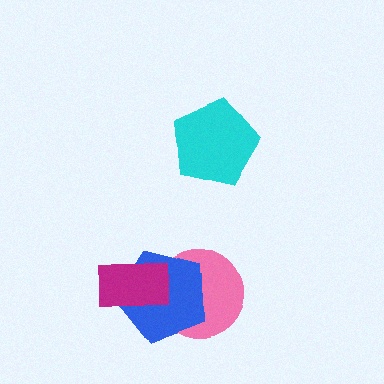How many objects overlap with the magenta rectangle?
2 objects overlap with the magenta rectangle.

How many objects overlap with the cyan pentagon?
0 objects overlap with the cyan pentagon.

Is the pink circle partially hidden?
Yes, it is partially covered by another shape.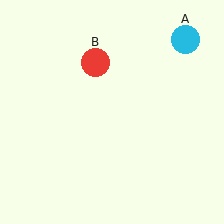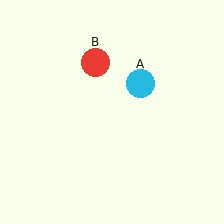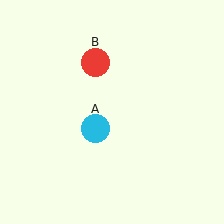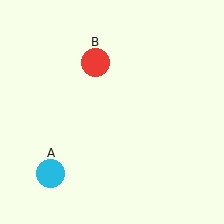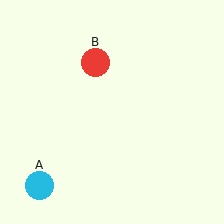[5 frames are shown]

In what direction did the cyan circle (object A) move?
The cyan circle (object A) moved down and to the left.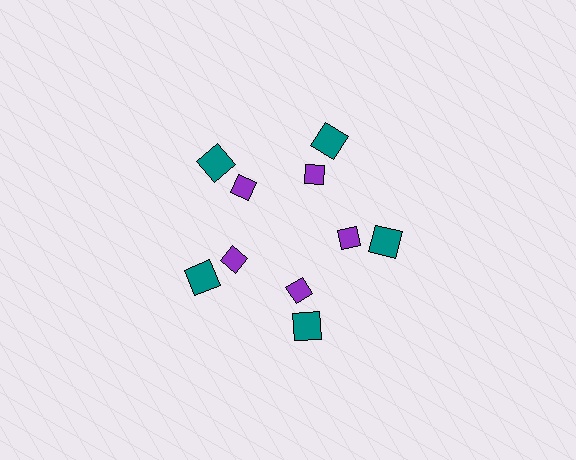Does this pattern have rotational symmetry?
Yes, this pattern has 5-fold rotational symmetry. It looks the same after rotating 72 degrees around the center.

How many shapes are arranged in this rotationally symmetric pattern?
There are 10 shapes, arranged in 5 groups of 2.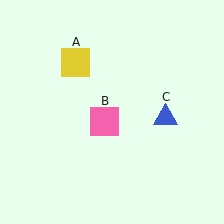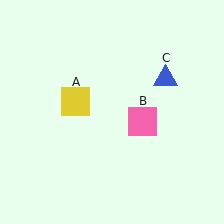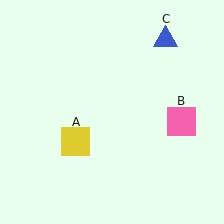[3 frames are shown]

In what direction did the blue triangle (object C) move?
The blue triangle (object C) moved up.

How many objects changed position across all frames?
3 objects changed position: yellow square (object A), pink square (object B), blue triangle (object C).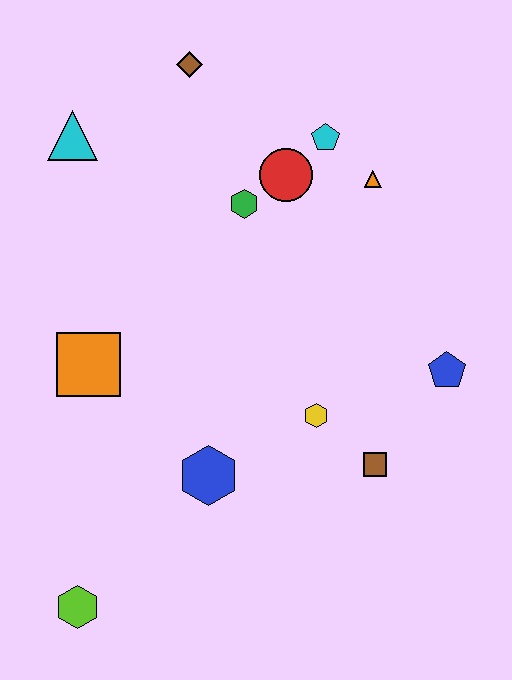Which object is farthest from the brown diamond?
The lime hexagon is farthest from the brown diamond.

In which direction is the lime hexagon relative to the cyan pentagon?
The lime hexagon is below the cyan pentagon.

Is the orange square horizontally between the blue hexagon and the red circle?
No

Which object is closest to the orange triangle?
The cyan pentagon is closest to the orange triangle.